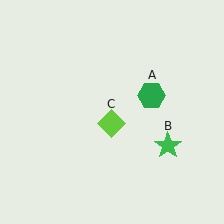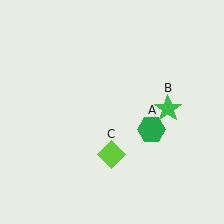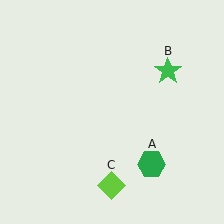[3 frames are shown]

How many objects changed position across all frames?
3 objects changed position: green hexagon (object A), green star (object B), lime diamond (object C).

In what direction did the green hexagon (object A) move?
The green hexagon (object A) moved down.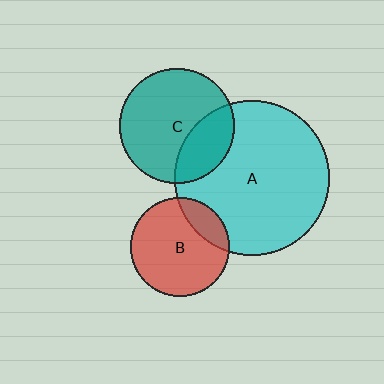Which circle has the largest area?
Circle A (cyan).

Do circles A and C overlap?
Yes.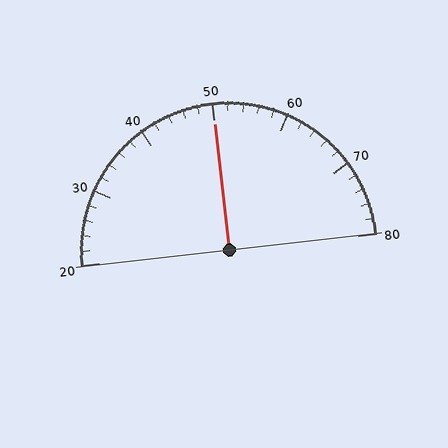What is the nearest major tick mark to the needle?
The nearest major tick mark is 50.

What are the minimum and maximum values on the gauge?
The gauge ranges from 20 to 80.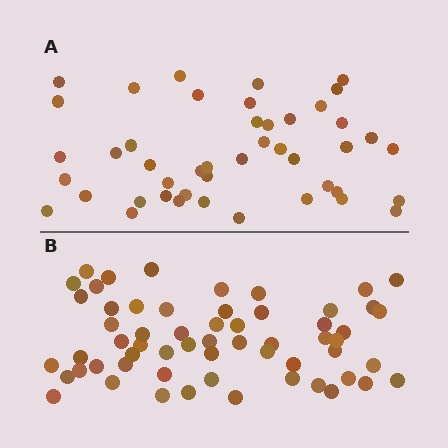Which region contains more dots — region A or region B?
Region B (the bottom region) has more dots.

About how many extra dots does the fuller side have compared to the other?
Region B has approximately 15 more dots than region A.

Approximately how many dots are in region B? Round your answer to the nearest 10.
About 60 dots. (The exact count is 59, which rounds to 60.)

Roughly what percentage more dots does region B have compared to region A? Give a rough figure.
About 30% more.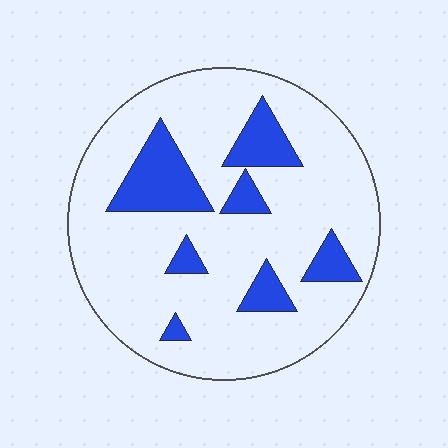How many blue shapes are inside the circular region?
7.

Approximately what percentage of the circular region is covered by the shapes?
Approximately 20%.